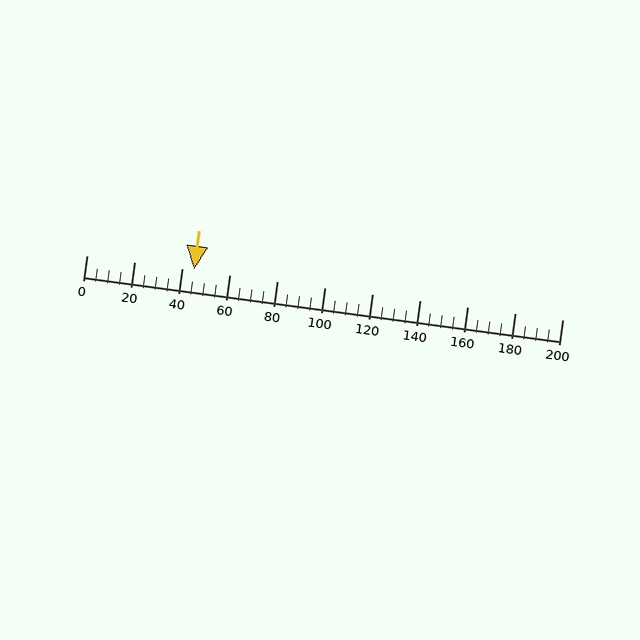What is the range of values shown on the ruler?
The ruler shows values from 0 to 200.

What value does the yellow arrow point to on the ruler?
The yellow arrow points to approximately 45.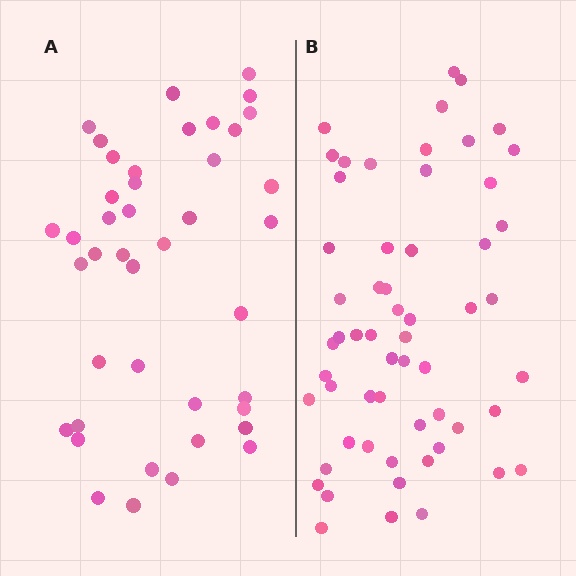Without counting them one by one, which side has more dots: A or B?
Region B (the right region) has more dots.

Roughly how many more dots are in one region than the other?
Region B has approximately 15 more dots than region A.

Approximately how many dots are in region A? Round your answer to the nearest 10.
About 40 dots. (The exact count is 42, which rounds to 40.)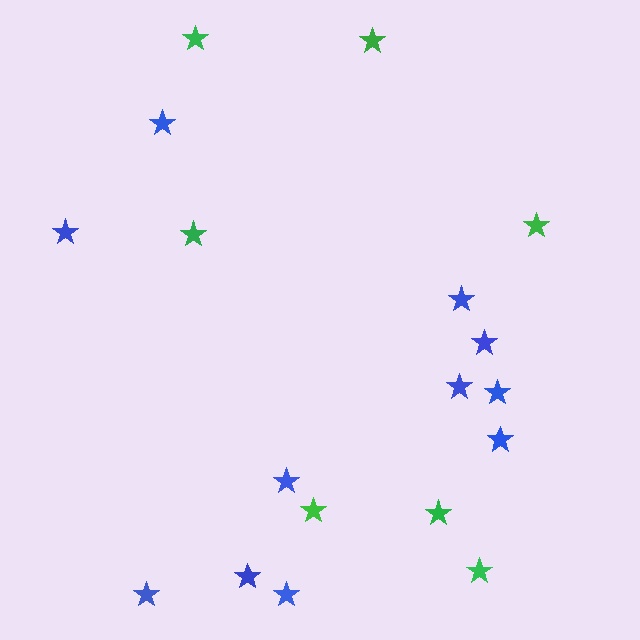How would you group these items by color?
There are 2 groups: one group of green stars (7) and one group of blue stars (11).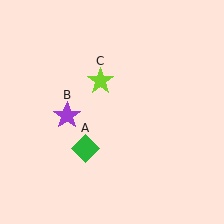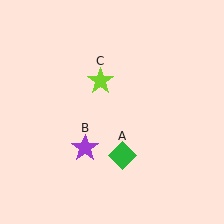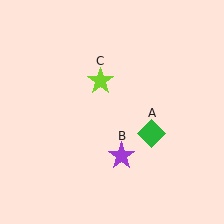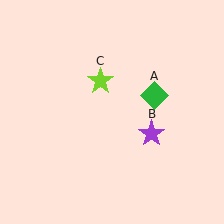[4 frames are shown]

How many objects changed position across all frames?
2 objects changed position: green diamond (object A), purple star (object B).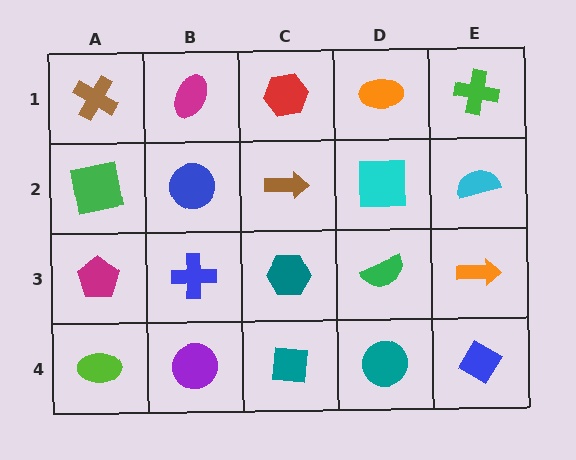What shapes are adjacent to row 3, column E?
A cyan semicircle (row 2, column E), a blue diamond (row 4, column E), a green semicircle (row 3, column D).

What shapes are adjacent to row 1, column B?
A blue circle (row 2, column B), a brown cross (row 1, column A), a red hexagon (row 1, column C).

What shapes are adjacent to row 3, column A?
A green square (row 2, column A), a lime ellipse (row 4, column A), a blue cross (row 3, column B).